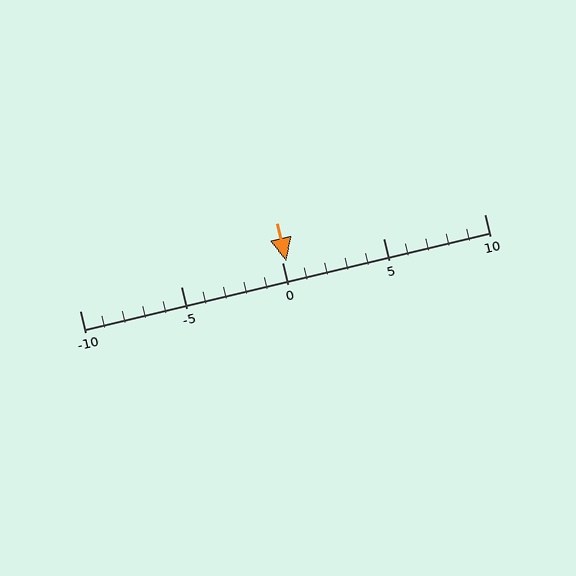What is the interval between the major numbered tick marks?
The major tick marks are spaced 5 units apart.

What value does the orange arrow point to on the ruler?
The orange arrow points to approximately 0.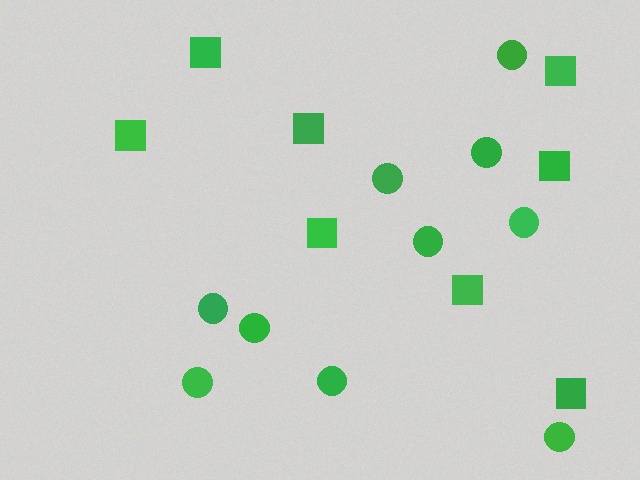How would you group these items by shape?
There are 2 groups: one group of circles (10) and one group of squares (8).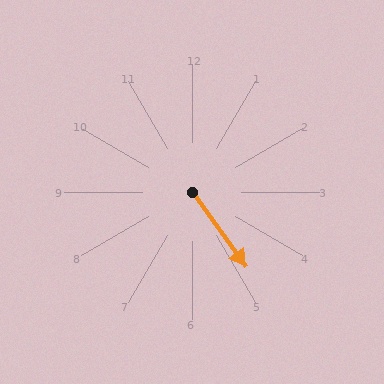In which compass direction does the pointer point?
Southeast.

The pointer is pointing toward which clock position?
Roughly 5 o'clock.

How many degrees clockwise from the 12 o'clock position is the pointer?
Approximately 144 degrees.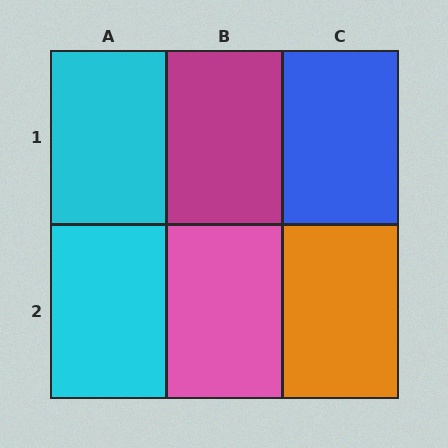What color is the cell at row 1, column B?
Magenta.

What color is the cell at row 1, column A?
Cyan.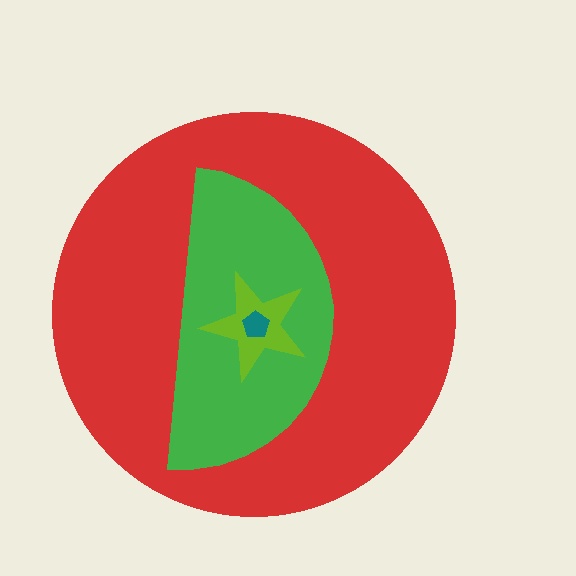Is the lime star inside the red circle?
Yes.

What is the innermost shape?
The teal pentagon.